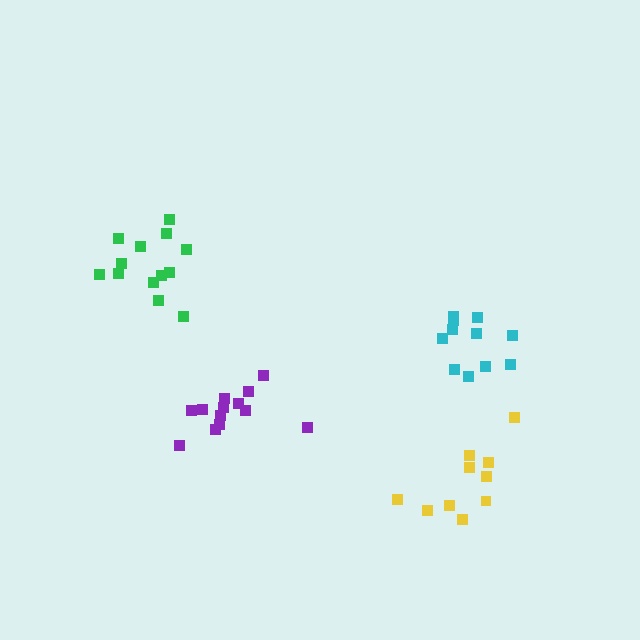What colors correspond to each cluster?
The clusters are colored: purple, cyan, yellow, green.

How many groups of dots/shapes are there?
There are 4 groups.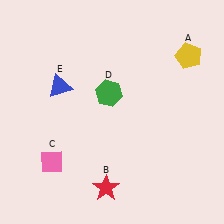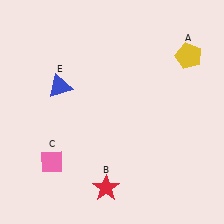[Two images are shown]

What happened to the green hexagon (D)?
The green hexagon (D) was removed in Image 2. It was in the top-left area of Image 1.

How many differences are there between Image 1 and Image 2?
There is 1 difference between the two images.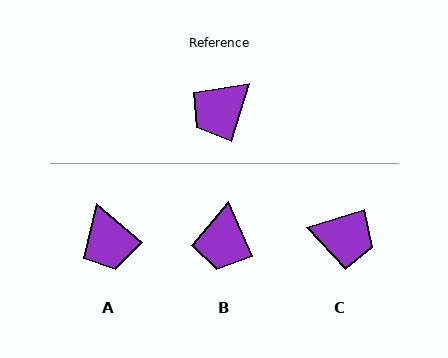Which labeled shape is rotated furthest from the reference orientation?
C, about 124 degrees away.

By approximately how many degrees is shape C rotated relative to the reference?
Approximately 124 degrees counter-clockwise.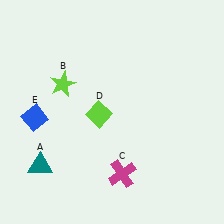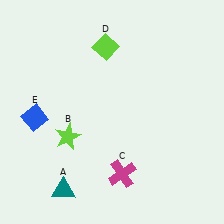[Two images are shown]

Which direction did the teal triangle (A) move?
The teal triangle (A) moved down.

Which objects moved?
The objects that moved are: the teal triangle (A), the lime star (B), the lime diamond (D).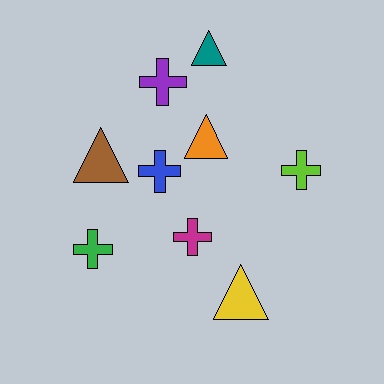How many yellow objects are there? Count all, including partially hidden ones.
There is 1 yellow object.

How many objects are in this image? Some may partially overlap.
There are 9 objects.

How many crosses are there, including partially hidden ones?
There are 5 crosses.